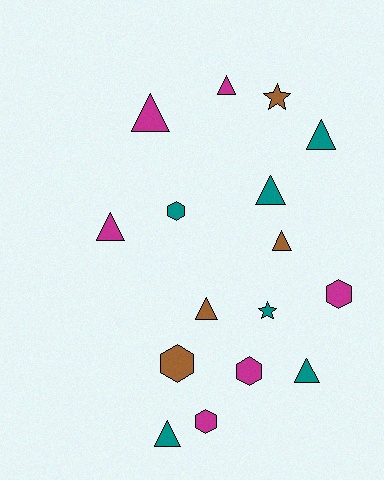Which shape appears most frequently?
Triangle, with 9 objects.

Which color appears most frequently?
Magenta, with 6 objects.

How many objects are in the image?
There are 16 objects.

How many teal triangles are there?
There are 4 teal triangles.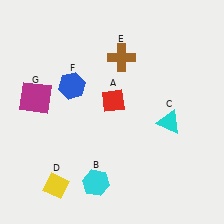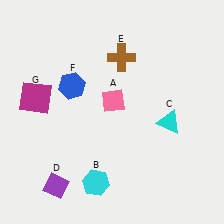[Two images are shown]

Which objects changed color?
A changed from red to pink. D changed from yellow to purple.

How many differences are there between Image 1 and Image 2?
There are 2 differences between the two images.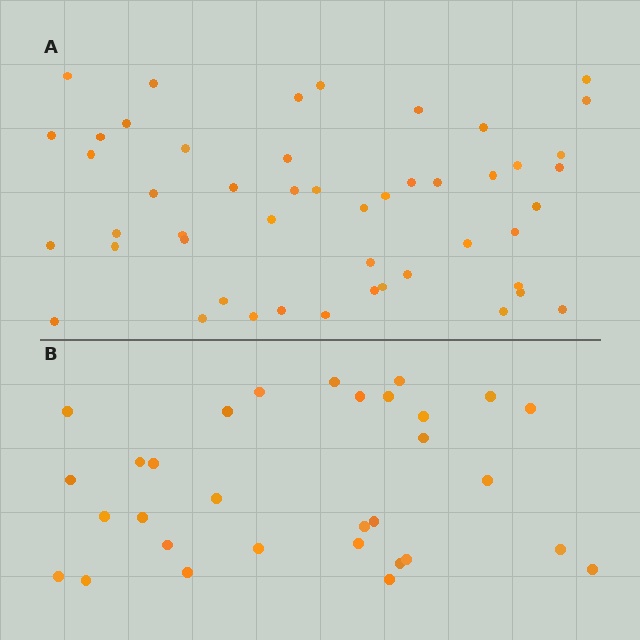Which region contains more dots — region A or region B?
Region A (the top region) has more dots.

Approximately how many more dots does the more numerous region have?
Region A has approximately 20 more dots than region B.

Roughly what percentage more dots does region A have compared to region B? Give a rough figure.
About 60% more.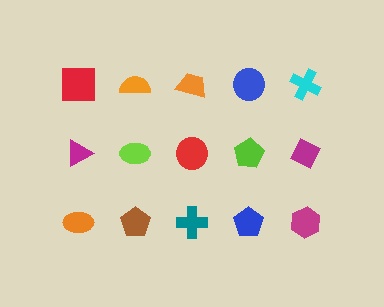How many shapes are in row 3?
5 shapes.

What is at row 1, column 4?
A blue circle.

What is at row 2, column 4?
A lime pentagon.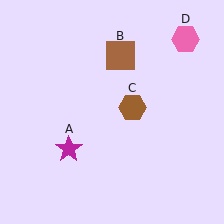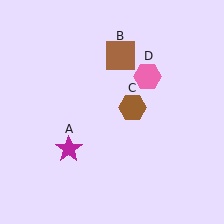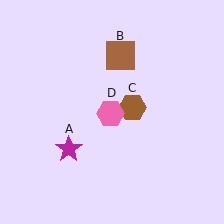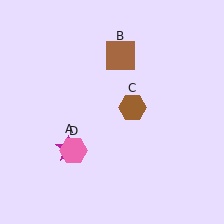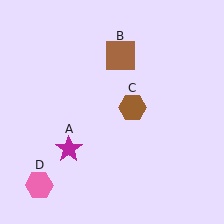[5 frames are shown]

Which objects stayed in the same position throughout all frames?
Magenta star (object A) and brown square (object B) and brown hexagon (object C) remained stationary.